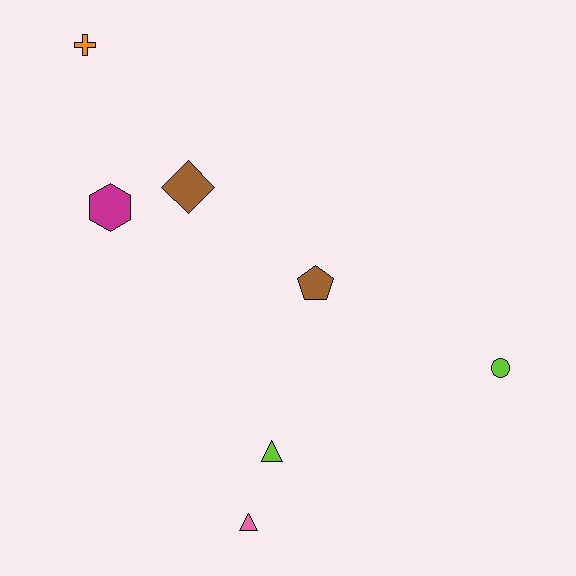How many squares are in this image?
There are no squares.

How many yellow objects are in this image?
There are no yellow objects.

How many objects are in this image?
There are 7 objects.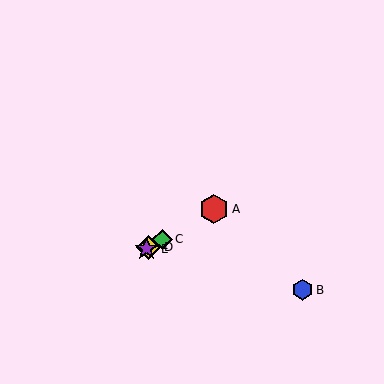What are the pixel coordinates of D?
Object D is at (149, 247).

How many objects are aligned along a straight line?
4 objects (A, C, D, E) are aligned along a straight line.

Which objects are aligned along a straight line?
Objects A, C, D, E are aligned along a straight line.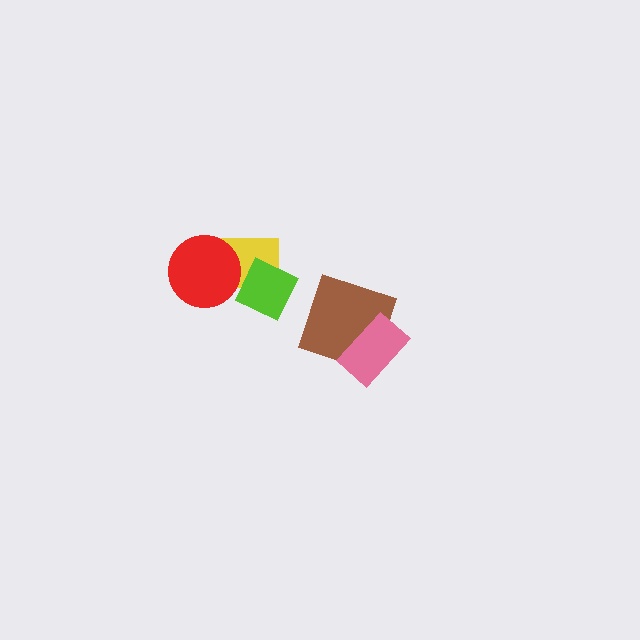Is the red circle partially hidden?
No, no other shape covers it.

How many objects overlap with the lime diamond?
1 object overlaps with the lime diamond.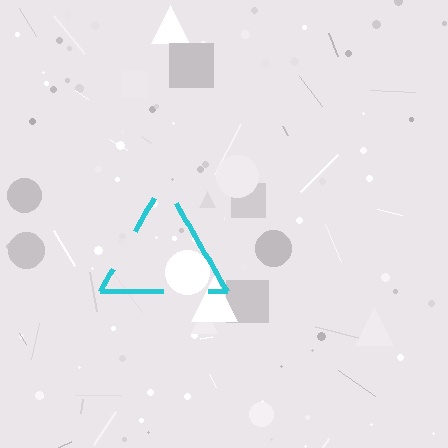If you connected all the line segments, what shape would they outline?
They would outline a triangle.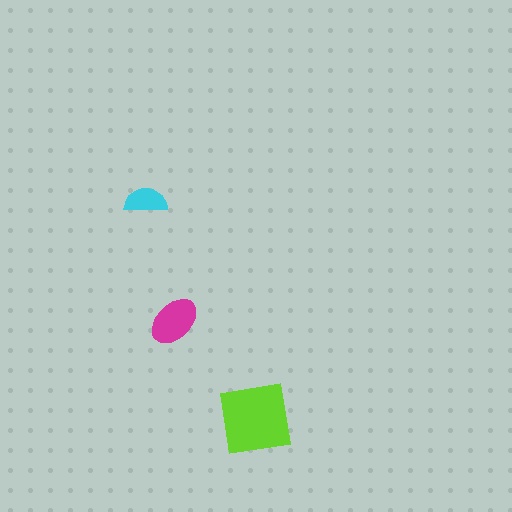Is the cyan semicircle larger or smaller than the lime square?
Smaller.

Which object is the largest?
The lime square.